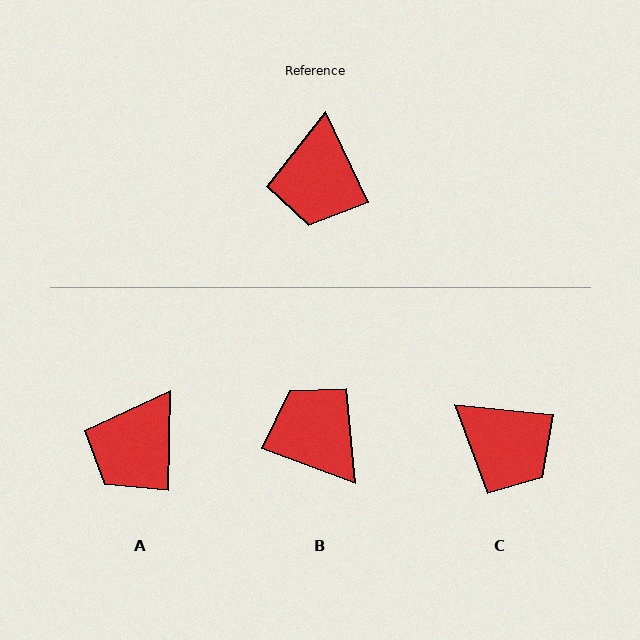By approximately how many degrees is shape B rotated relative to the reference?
Approximately 136 degrees clockwise.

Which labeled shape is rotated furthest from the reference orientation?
B, about 136 degrees away.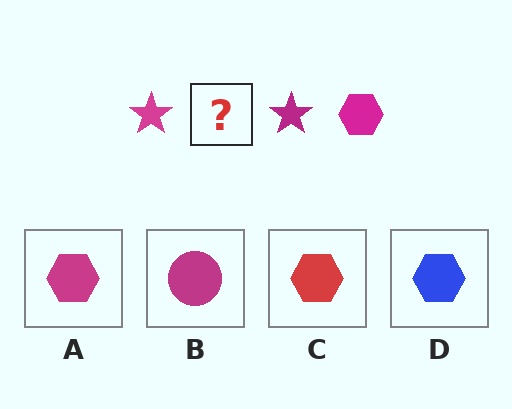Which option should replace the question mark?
Option A.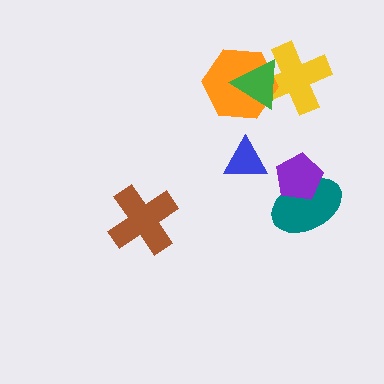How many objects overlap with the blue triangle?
0 objects overlap with the blue triangle.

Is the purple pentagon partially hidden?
No, no other shape covers it.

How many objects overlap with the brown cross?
0 objects overlap with the brown cross.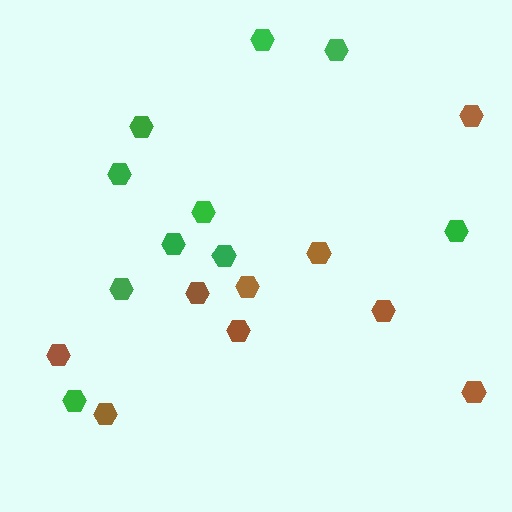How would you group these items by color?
There are 2 groups: one group of green hexagons (10) and one group of brown hexagons (9).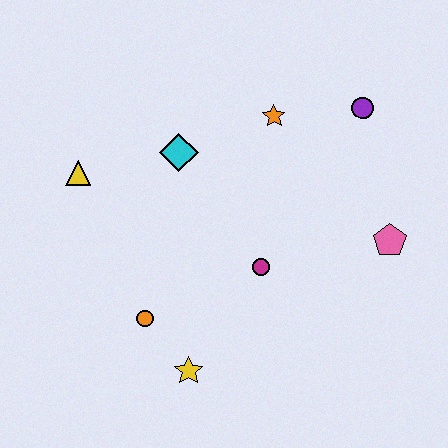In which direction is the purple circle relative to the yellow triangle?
The purple circle is to the right of the yellow triangle.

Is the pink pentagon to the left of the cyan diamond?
No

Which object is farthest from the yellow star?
The purple circle is farthest from the yellow star.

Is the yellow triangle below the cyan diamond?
Yes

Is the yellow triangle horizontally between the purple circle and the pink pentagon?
No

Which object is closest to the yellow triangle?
The cyan diamond is closest to the yellow triangle.